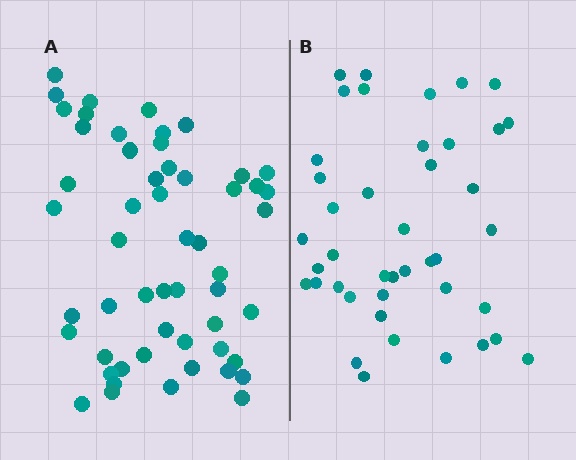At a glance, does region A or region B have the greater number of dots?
Region A (the left region) has more dots.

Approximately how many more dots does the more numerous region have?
Region A has roughly 12 or so more dots than region B.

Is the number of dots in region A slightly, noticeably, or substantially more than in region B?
Region A has noticeably more, but not dramatically so. The ratio is roughly 1.3 to 1.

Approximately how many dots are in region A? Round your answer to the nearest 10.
About 50 dots. (The exact count is 54, which rounds to 50.)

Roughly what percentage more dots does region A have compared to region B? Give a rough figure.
About 30% more.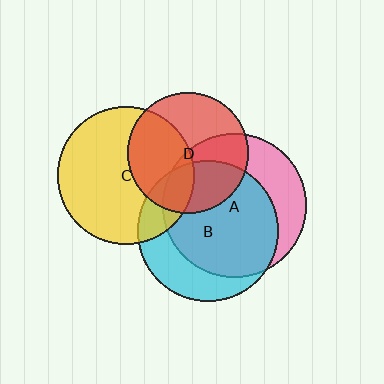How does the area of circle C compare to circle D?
Approximately 1.3 times.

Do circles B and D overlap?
Yes.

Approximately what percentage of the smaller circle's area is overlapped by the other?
Approximately 30%.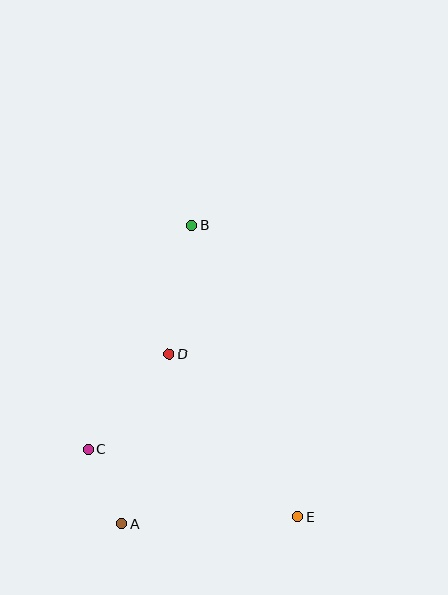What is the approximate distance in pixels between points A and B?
The distance between A and B is approximately 307 pixels.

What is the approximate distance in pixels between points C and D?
The distance between C and D is approximately 125 pixels.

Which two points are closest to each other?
Points A and C are closest to each other.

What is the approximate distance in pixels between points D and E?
The distance between D and E is approximately 207 pixels.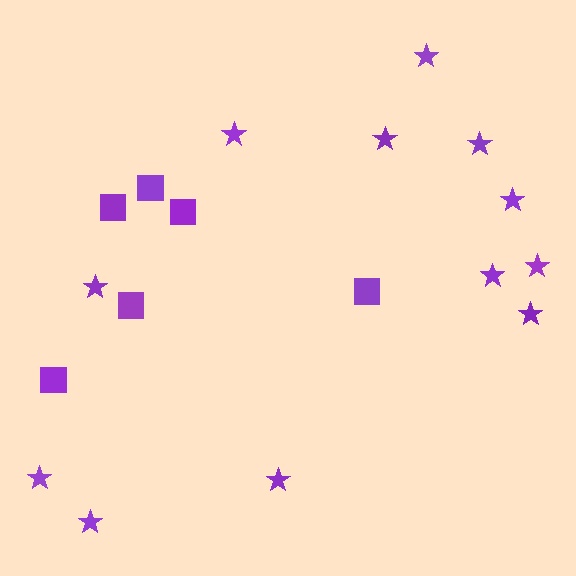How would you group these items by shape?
There are 2 groups: one group of stars (12) and one group of squares (6).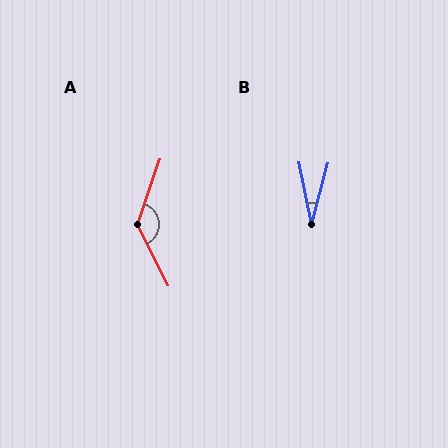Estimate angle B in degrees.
Approximately 26 degrees.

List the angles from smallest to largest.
B (26°), A (134°).